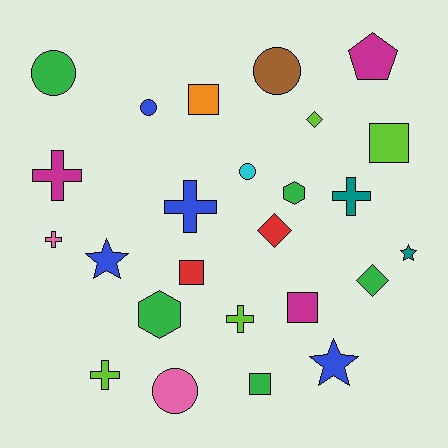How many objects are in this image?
There are 25 objects.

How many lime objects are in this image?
There are 4 lime objects.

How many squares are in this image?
There are 5 squares.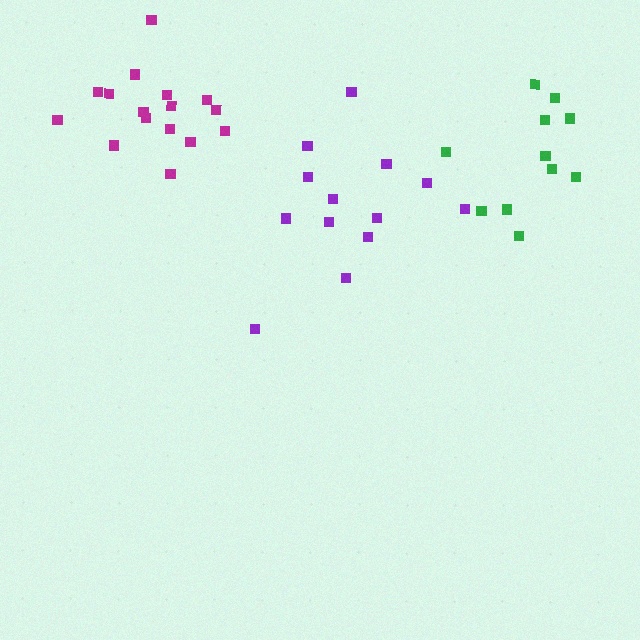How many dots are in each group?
Group 1: 13 dots, Group 2: 11 dots, Group 3: 16 dots (40 total).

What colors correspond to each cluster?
The clusters are colored: purple, green, magenta.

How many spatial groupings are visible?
There are 3 spatial groupings.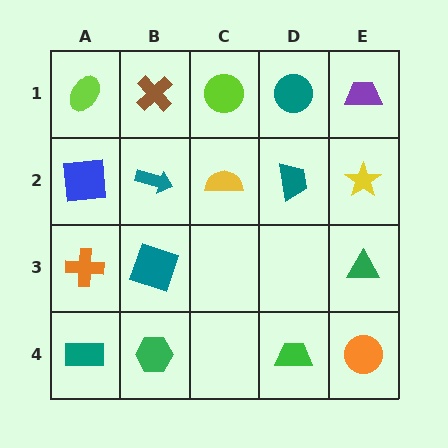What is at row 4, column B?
A green hexagon.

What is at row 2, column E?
A yellow star.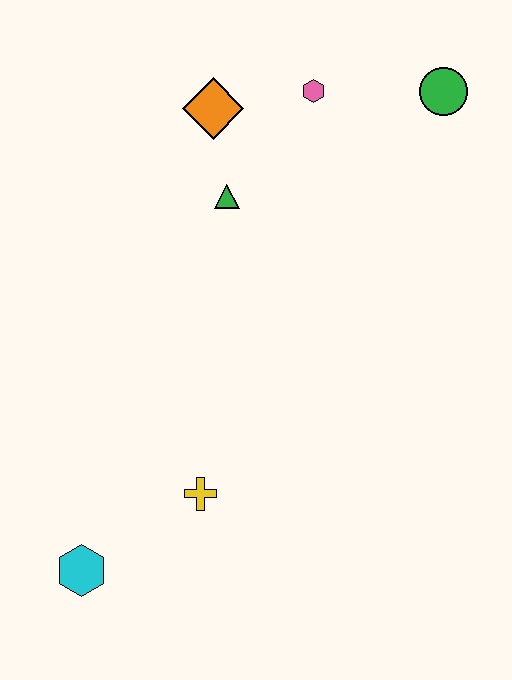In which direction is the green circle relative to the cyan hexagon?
The green circle is above the cyan hexagon.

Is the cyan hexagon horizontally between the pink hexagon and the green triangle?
No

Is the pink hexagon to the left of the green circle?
Yes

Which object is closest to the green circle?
The pink hexagon is closest to the green circle.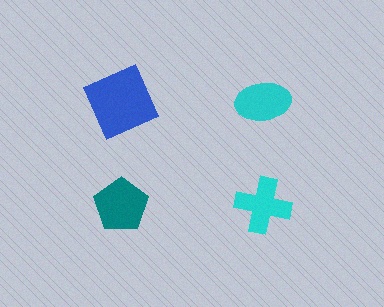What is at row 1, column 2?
A cyan ellipse.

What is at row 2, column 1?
A teal pentagon.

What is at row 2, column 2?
A cyan cross.